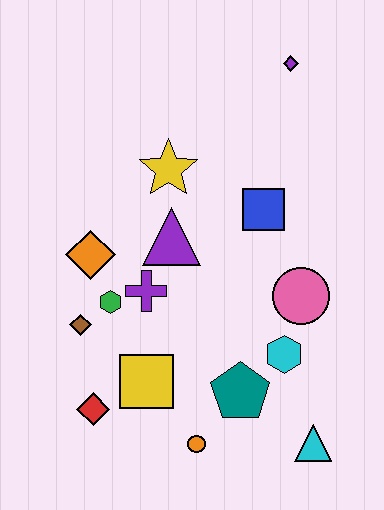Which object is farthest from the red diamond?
The purple diamond is farthest from the red diamond.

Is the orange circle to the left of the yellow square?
No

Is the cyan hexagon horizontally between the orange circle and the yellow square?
No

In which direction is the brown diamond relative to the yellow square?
The brown diamond is to the left of the yellow square.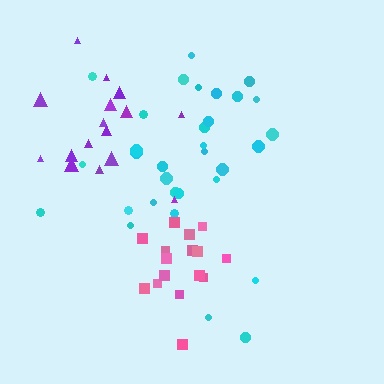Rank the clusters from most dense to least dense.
pink, cyan, purple.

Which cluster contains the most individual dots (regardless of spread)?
Cyan (32).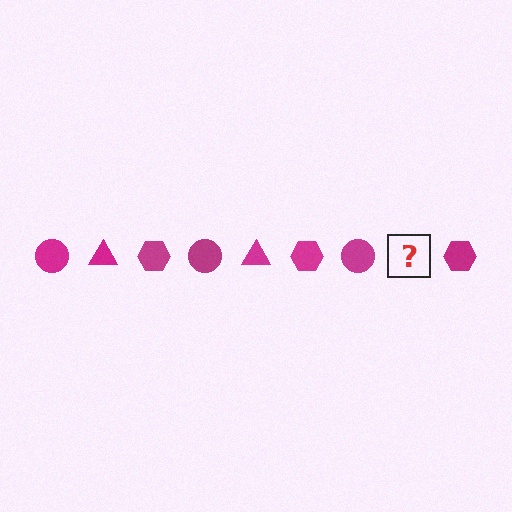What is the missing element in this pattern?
The missing element is a magenta triangle.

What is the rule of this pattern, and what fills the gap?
The rule is that the pattern cycles through circle, triangle, hexagon shapes in magenta. The gap should be filled with a magenta triangle.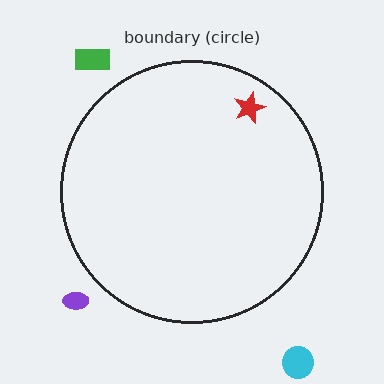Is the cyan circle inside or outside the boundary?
Outside.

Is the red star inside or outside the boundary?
Inside.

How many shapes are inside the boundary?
1 inside, 3 outside.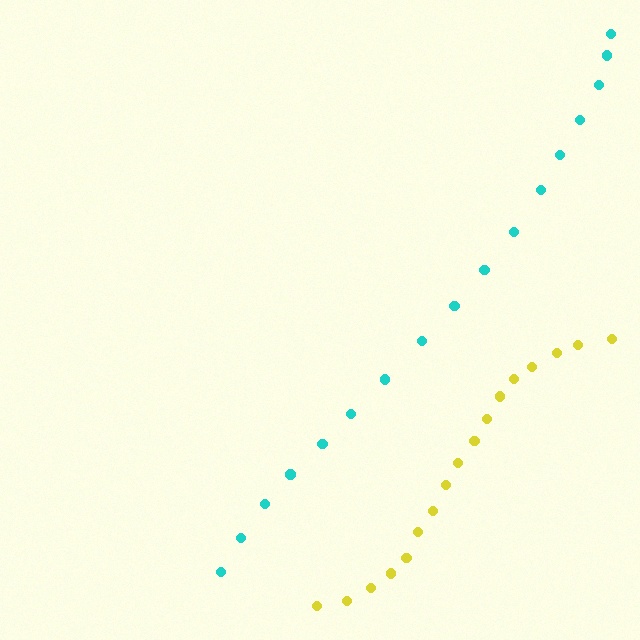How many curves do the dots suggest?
There are 2 distinct paths.